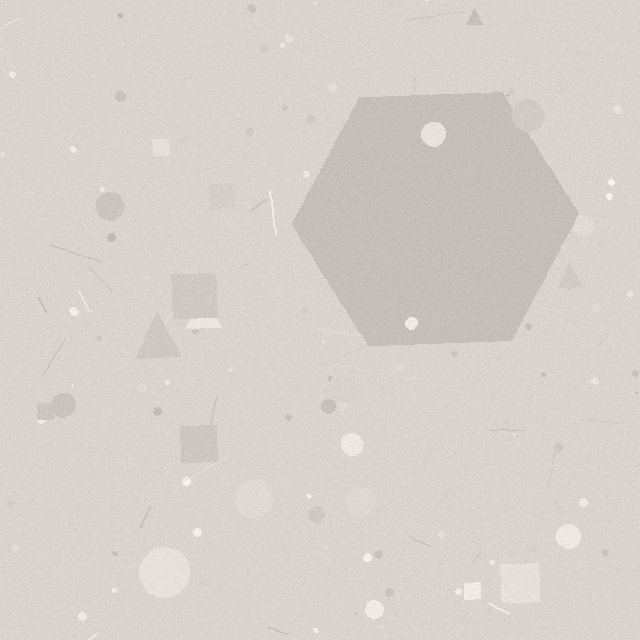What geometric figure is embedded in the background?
A hexagon is embedded in the background.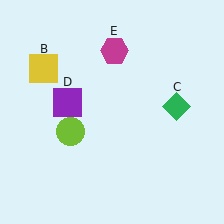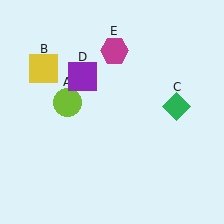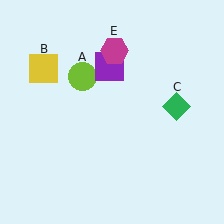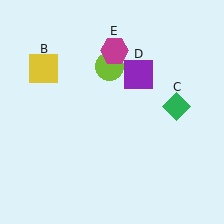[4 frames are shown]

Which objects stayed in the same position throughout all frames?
Yellow square (object B) and green diamond (object C) and magenta hexagon (object E) remained stationary.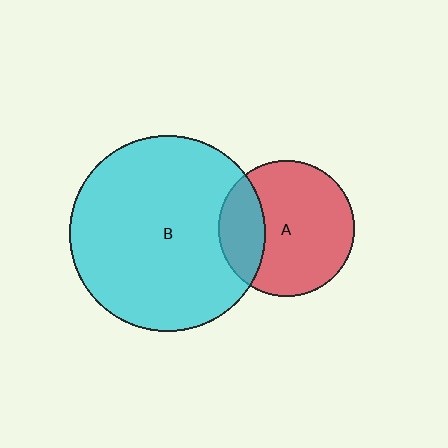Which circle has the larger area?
Circle B (cyan).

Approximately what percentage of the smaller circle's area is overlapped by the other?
Approximately 25%.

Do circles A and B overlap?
Yes.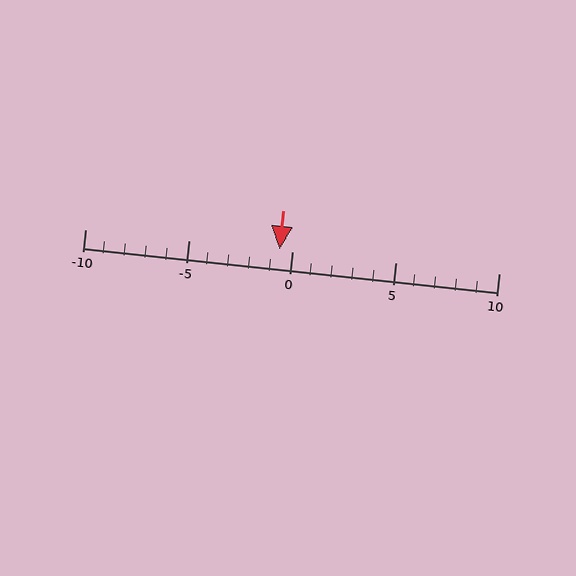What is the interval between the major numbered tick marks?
The major tick marks are spaced 5 units apart.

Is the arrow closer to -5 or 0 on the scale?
The arrow is closer to 0.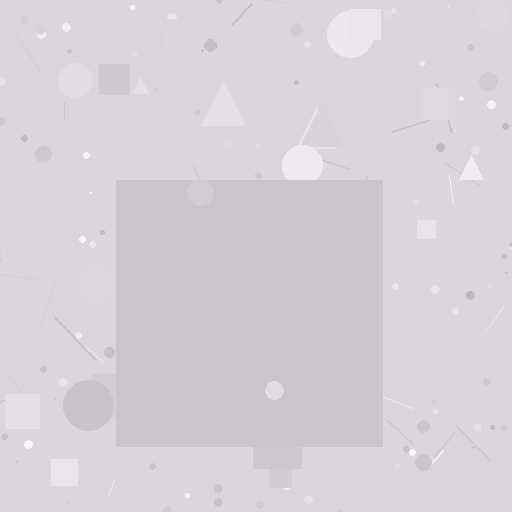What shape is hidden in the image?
A square is hidden in the image.